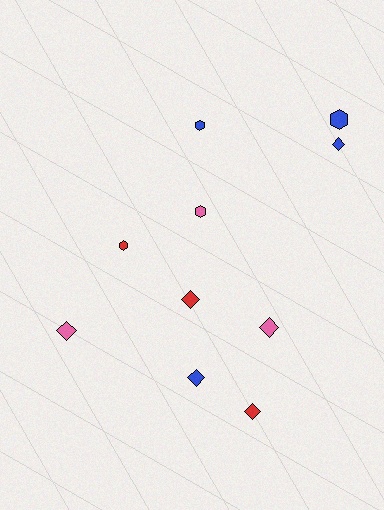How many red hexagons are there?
There is 1 red hexagon.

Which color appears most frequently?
Blue, with 4 objects.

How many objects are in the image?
There are 10 objects.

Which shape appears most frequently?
Diamond, with 6 objects.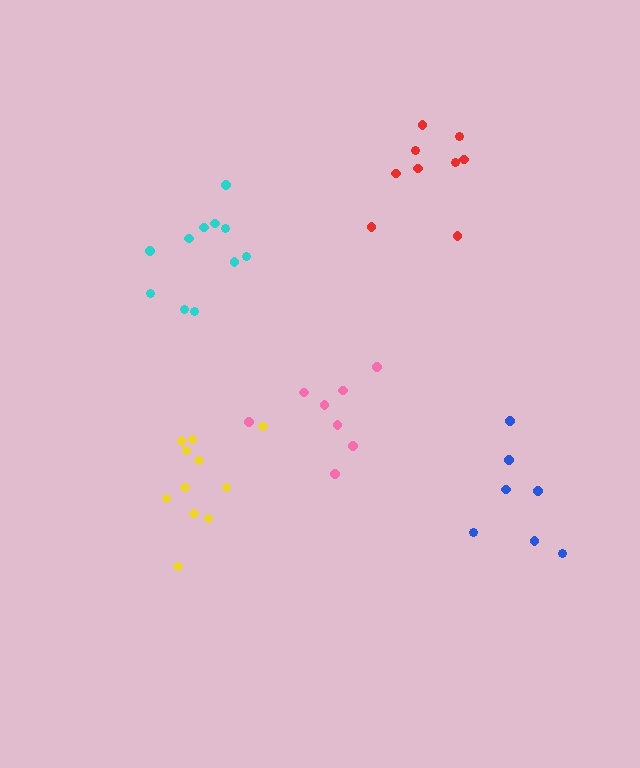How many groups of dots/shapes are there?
There are 5 groups.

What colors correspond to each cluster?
The clusters are colored: pink, blue, cyan, red, yellow.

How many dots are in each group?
Group 1: 8 dots, Group 2: 7 dots, Group 3: 11 dots, Group 4: 9 dots, Group 5: 11 dots (46 total).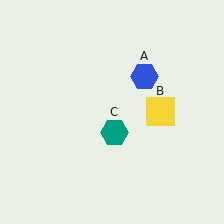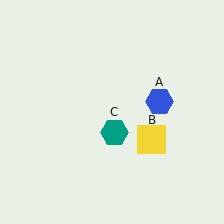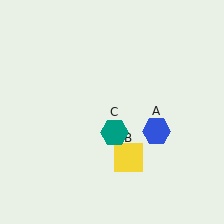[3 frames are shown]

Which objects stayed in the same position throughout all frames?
Teal hexagon (object C) remained stationary.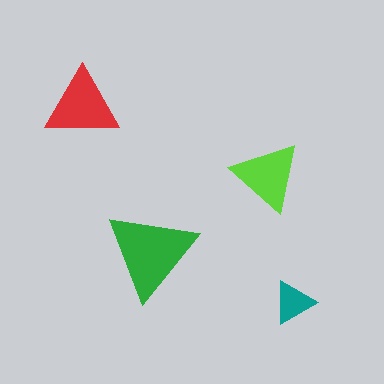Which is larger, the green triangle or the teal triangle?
The green one.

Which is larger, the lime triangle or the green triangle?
The green one.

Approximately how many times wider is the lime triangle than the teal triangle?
About 1.5 times wider.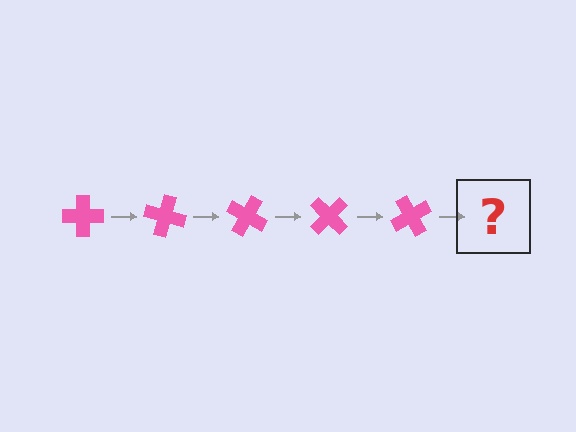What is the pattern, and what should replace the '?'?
The pattern is that the cross rotates 15 degrees each step. The '?' should be a pink cross rotated 75 degrees.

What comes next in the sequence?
The next element should be a pink cross rotated 75 degrees.